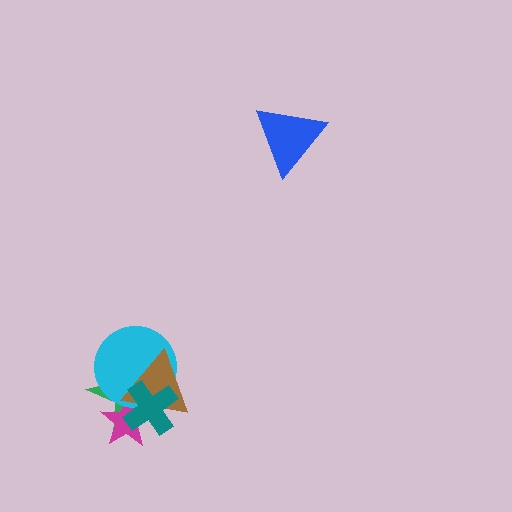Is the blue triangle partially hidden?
No, no other shape covers it.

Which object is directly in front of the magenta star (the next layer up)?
The cyan circle is directly in front of the magenta star.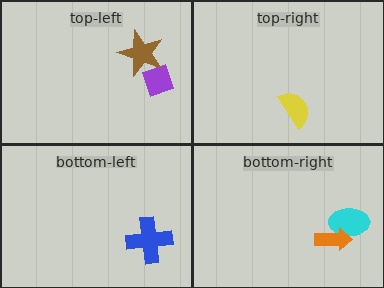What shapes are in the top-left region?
The purple diamond, the brown star.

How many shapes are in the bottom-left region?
1.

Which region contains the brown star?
The top-left region.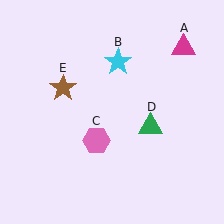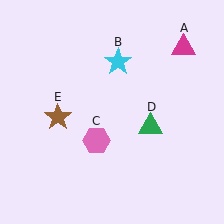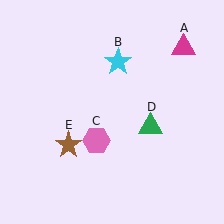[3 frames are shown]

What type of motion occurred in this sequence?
The brown star (object E) rotated counterclockwise around the center of the scene.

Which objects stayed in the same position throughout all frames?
Magenta triangle (object A) and cyan star (object B) and pink hexagon (object C) and green triangle (object D) remained stationary.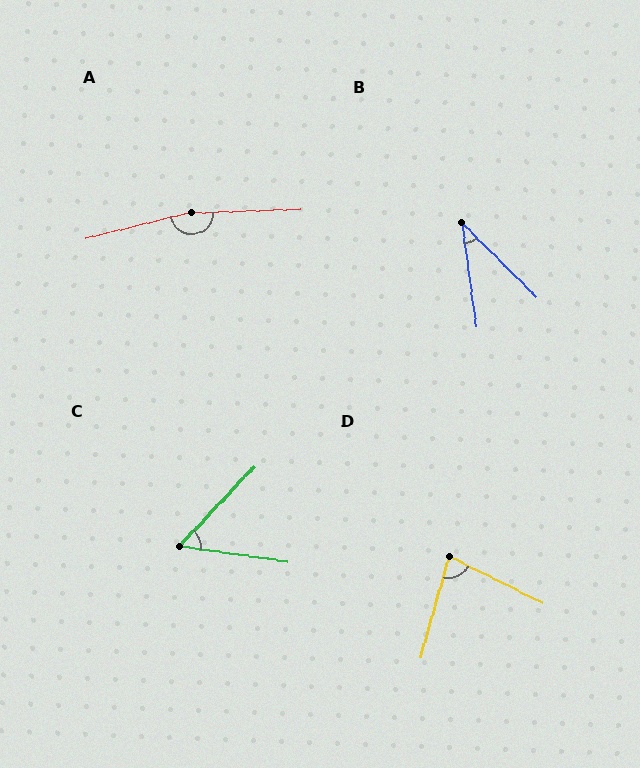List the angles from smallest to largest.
B (37°), C (55°), D (79°), A (168°).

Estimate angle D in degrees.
Approximately 79 degrees.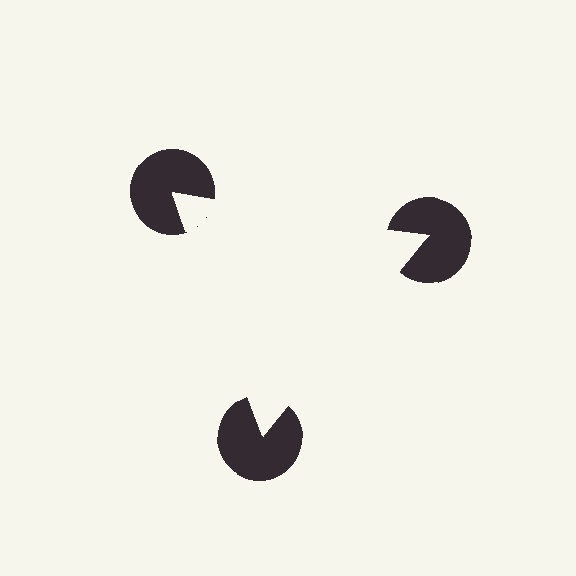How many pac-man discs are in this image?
There are 3 — one at each vertex of the illusory triangle.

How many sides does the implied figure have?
3 sides.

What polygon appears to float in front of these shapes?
An illusory triangle — its edges are inferred from the aligned wedge cuts in the pac-man discs, not physically drawn.